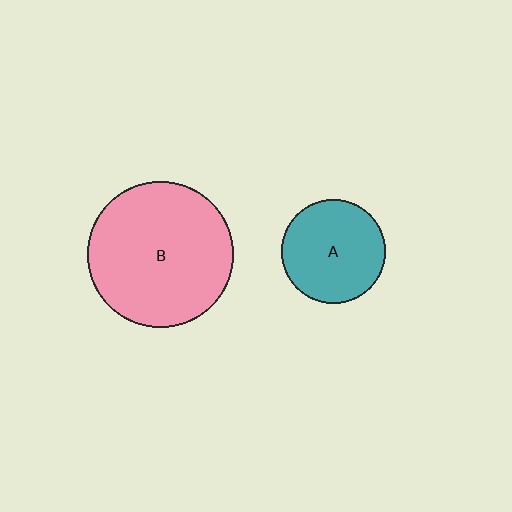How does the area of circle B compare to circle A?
Approximately 2.0 times.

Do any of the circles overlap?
No, none of the circles overlap.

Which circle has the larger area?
Circle B (pink).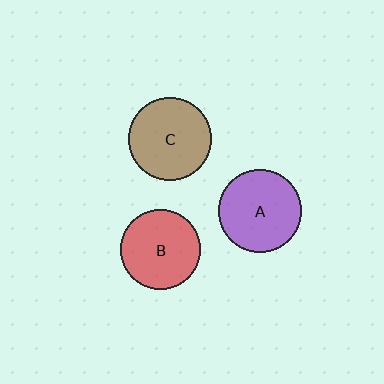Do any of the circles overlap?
No, none of the circles overlap.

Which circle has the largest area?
Circle C (brown).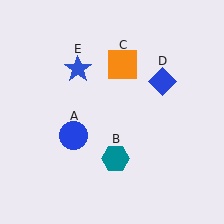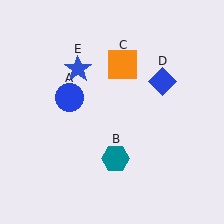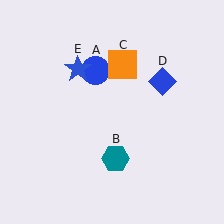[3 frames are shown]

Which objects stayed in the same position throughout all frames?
Teal hexagon (object B) and orange square (object C) and blue diamond (object D) and blue star (object E) remained stationary.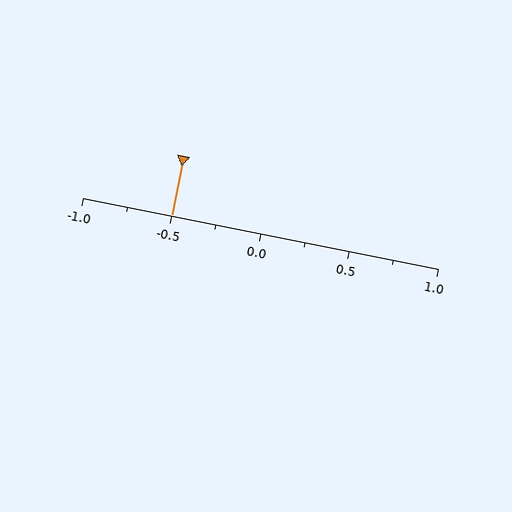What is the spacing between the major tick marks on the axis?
The major ticks are spaced 0.5 apart.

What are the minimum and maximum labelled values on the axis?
The axis runs from -1.0 to 1.0.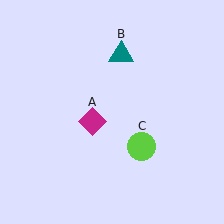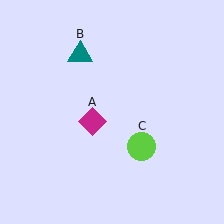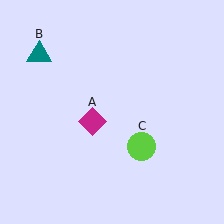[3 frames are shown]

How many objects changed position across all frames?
1 object changed position: teal triangle (object B).